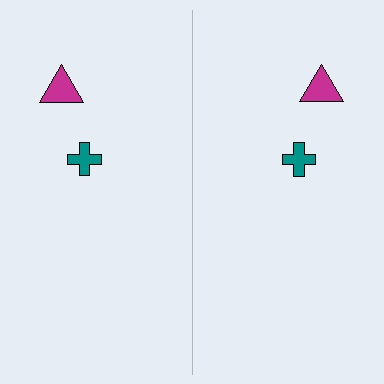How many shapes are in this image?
There are 4 shapes in this image.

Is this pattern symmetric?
Yes, this pattern has bilateral (reflection) symmetry.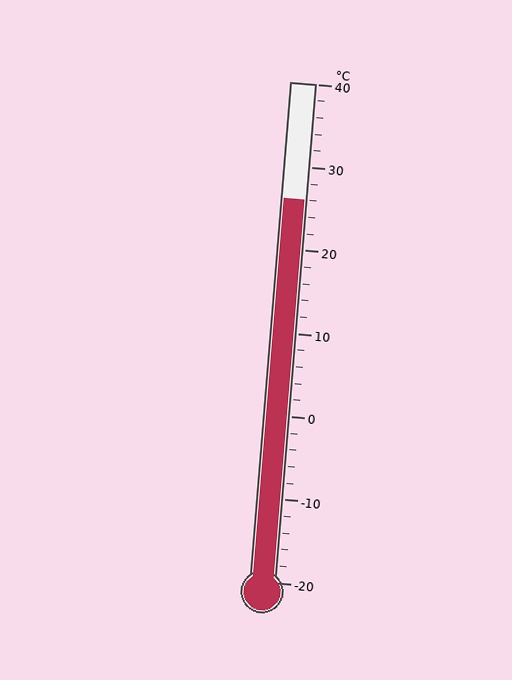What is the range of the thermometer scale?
The thermometer scale ranges from -20°C to 40°C.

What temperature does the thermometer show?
The thermometer shows approximately 26°C.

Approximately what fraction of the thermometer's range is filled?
The thermometer is filled to approximately 75% of its range.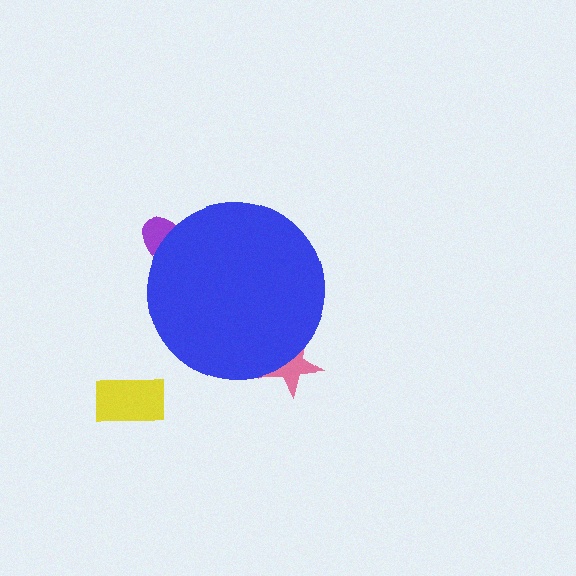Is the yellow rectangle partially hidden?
No, the yellow rectangle is fully visible.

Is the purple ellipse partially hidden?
Yes, the purple ellipse is partially hidden behind the blue circle.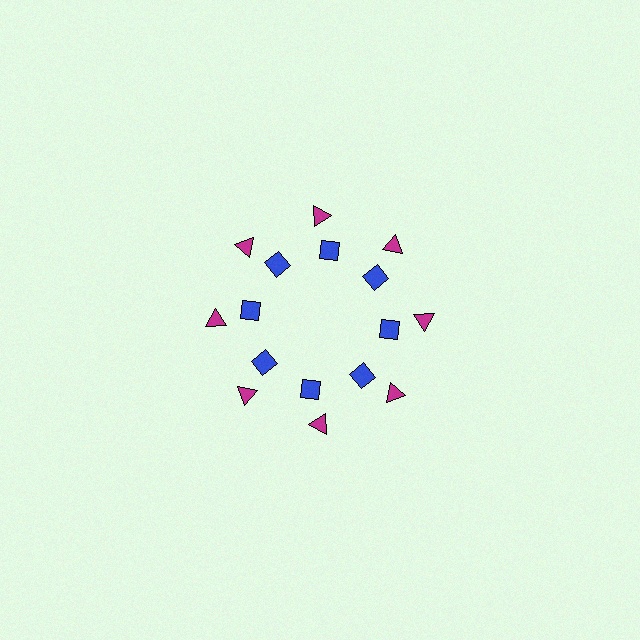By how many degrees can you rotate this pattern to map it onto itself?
The pattern maps onto itself every 45 degrees of rotation.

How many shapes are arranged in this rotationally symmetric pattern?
There are 16 shapes, arranged in 8 groups of 2.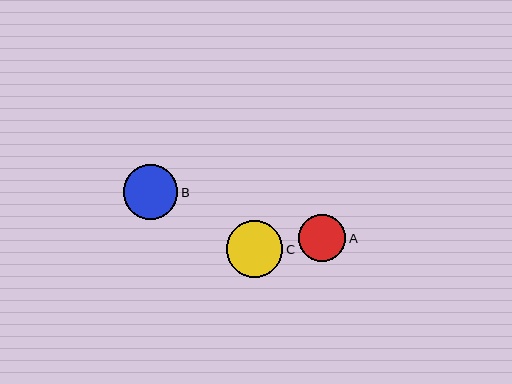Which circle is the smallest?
Circle A is the smallest with a size of approximately 47 pixels.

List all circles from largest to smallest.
From largest to smallest: C, B, A.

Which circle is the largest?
Circle C is the largest with a size of approximately 56 pixels.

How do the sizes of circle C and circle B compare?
Circle C and circle B are approximately the same size.